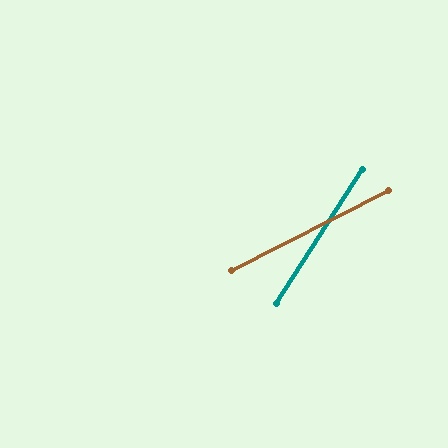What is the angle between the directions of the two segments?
Approximately 30 degrees.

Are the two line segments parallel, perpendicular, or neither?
Neither parallel nor perpendicular — they differ by about 30°.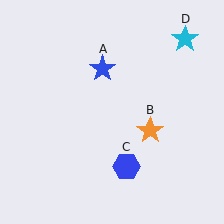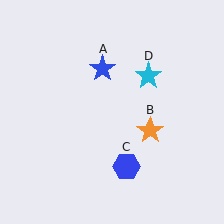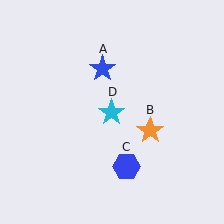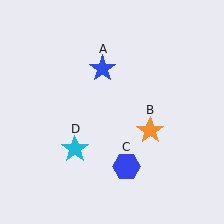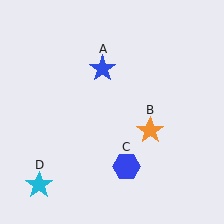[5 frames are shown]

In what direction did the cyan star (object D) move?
The cyan star (object D) moved down and to the left.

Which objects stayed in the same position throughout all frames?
Blue star (object A) and orange star (object B) and blue hexagon (object C) remained stationary.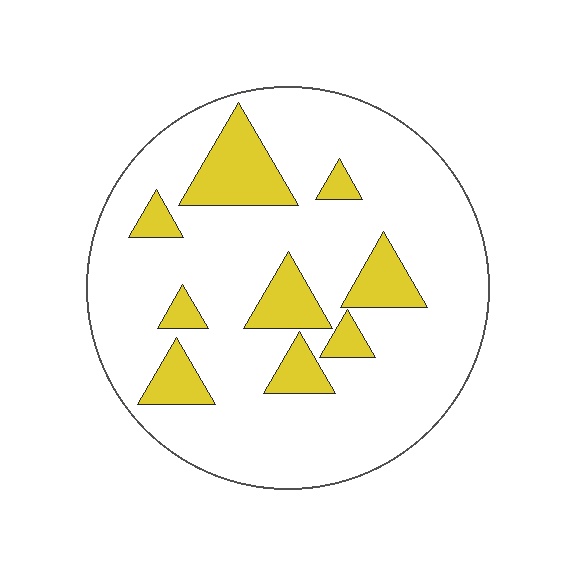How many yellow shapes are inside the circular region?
9.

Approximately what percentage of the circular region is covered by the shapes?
Approximately 20%.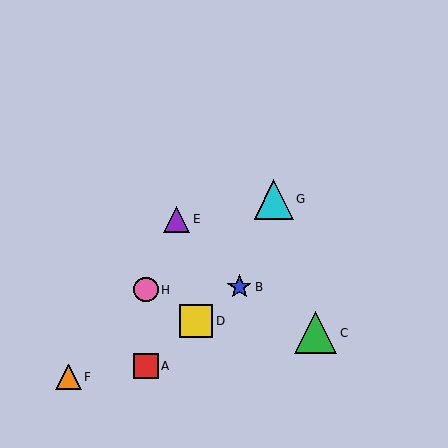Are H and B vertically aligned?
No, H is at x≈146 and B is at x≈239.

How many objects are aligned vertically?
2 objects (A, H) are aligned vertically.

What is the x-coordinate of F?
Object F is at x≈68.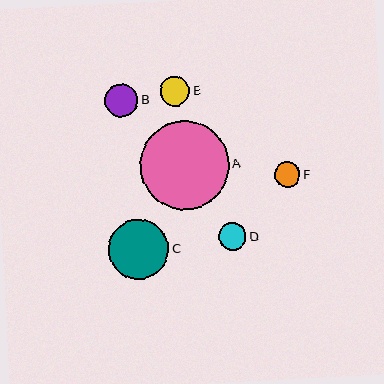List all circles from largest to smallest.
From largest to smallest: A, C, B, E, D, F.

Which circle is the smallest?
Circle F is the smallest with a size of approximately 26 pixels.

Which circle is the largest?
Circle A is the largest with a size of approximately 89 pixels.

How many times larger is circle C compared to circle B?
Circle C is approximately 1.8 times the size of circle B.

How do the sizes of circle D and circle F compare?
Circle D and circle F are approximately the same size.